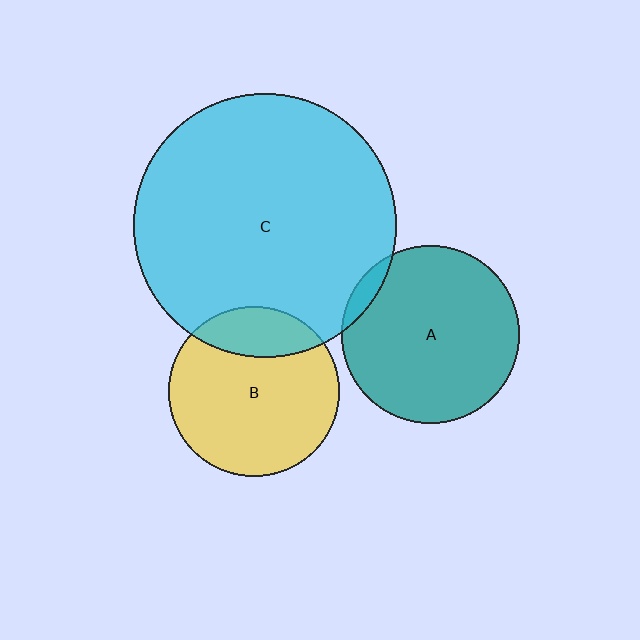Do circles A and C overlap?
Yes.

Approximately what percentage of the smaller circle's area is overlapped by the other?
Approximately 5%.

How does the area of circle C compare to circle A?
Approximately 2.2 times.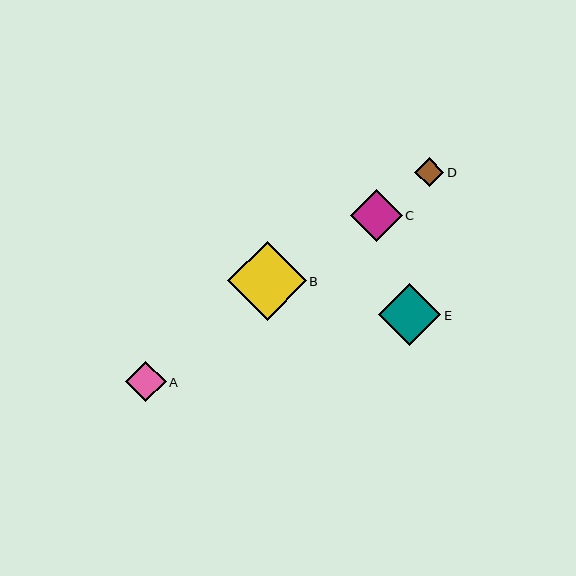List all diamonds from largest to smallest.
From largest to smallest: B, E, C, A, D.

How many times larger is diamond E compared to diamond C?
Diamond E is approximately 1.2 times the size of diamond C.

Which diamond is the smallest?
Diamond D is the smallest with a size of approximately 29 pixels.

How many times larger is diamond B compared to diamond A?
Diamond B is approximately 1.9 times the size of diamond A.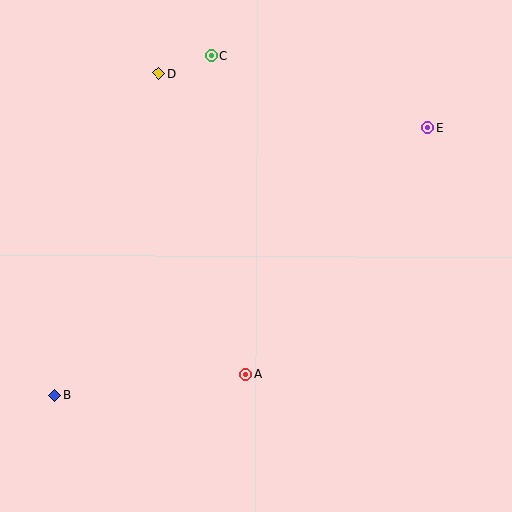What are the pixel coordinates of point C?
Point C is at (211, 56).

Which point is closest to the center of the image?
Point A at (246, 374) is closest to the center.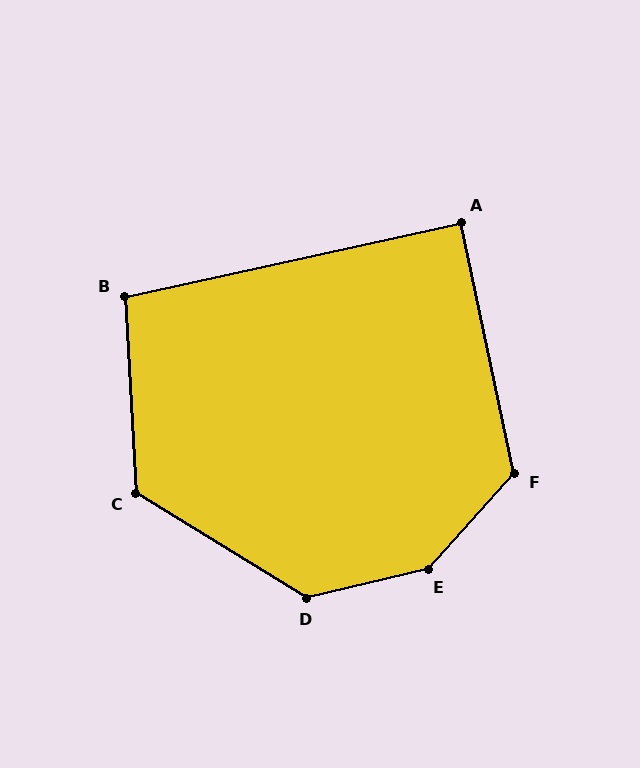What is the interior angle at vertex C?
Approximately 125 degrees (obtuse).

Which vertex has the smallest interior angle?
A, at approximately 90 degrees.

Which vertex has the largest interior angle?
E, at approximately 145 degrees.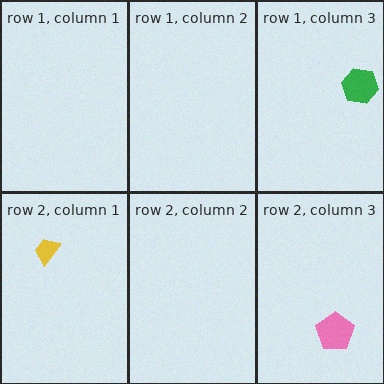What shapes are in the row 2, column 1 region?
The yellow trapezoid.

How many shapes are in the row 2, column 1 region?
1.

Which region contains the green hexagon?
The row 1, column 3 region.